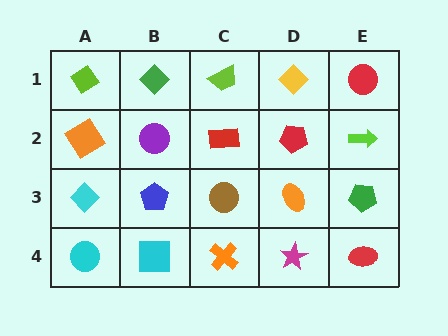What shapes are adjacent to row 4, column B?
A blue pentagon (row 3, column B), a cyan circle (row 4, column A), an orange cross (row 4, column C).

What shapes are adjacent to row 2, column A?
A lime diamond (row 1, column A), a cyan diamond (row 3, column A), a purple circle (row 2, column B).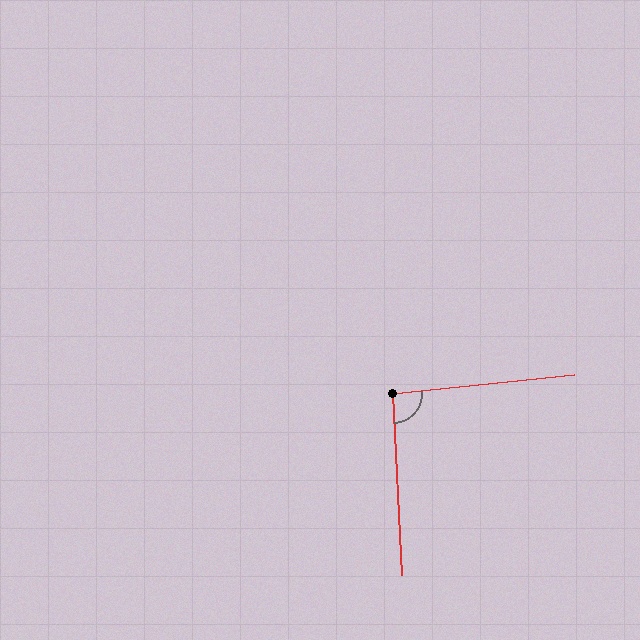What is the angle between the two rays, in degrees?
Approximately 93 degrees.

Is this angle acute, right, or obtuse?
It is approximately a right angle.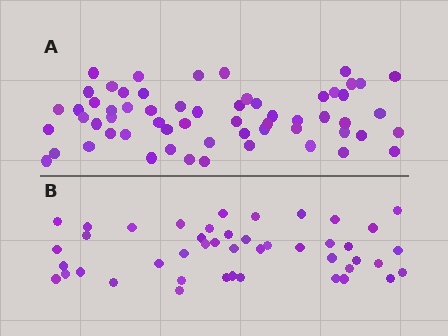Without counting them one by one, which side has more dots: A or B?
Region A (the top region) has more dots.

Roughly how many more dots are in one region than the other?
Region A has approximately 15 more dots than region B.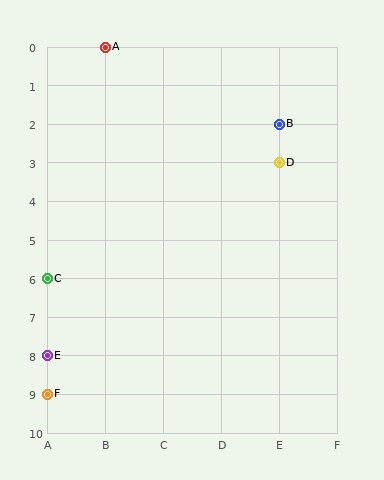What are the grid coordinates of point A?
Point A is at grid coordinates (B, 0).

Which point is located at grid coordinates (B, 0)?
Point A is at (B, 0).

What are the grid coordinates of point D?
Point D is at grid coordinates (E, 3).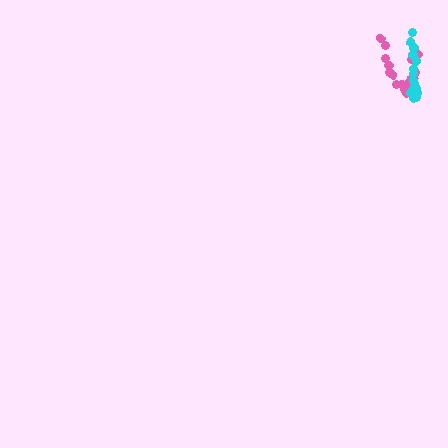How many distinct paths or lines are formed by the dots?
There are 2 distinct paths.